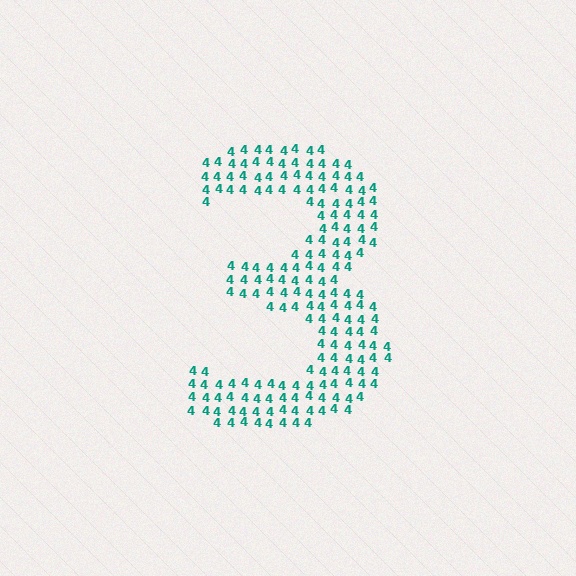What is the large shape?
The large shape is the digit 3.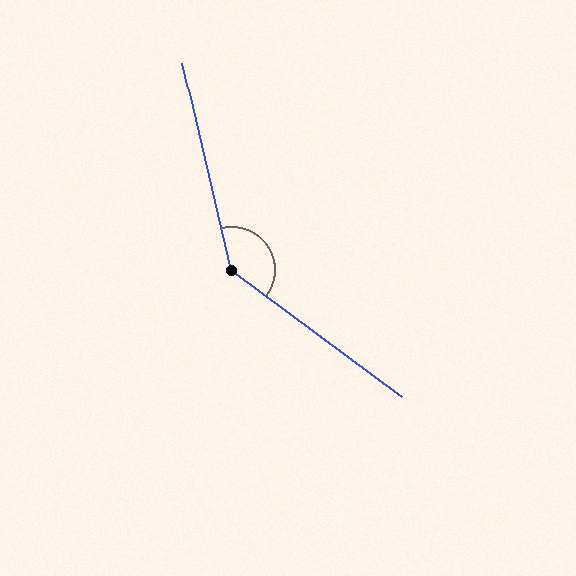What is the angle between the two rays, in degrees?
Approximately 140 degrees.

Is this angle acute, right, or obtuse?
It is obtuse.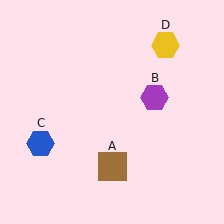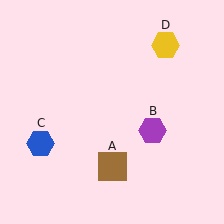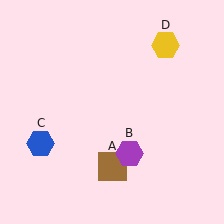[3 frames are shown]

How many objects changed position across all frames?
1 object changed position: purple hexagon (object B).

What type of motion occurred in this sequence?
The purple hexagon (object B) rotated clockwise around the center of the scene.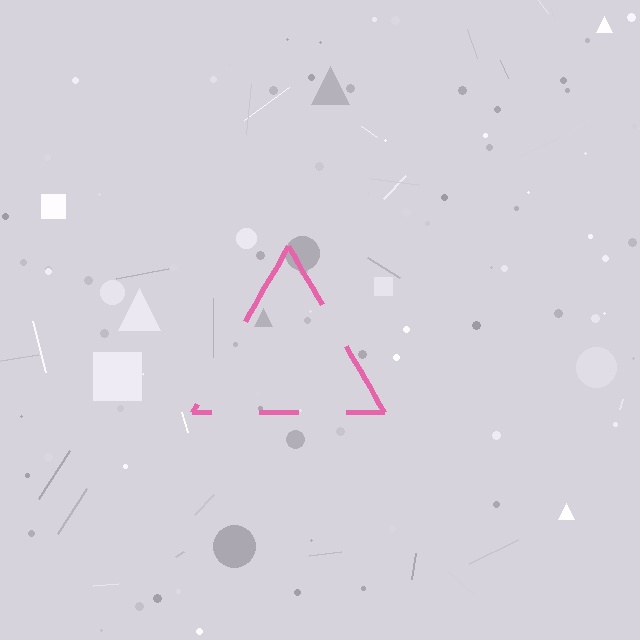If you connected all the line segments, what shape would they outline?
They would outline a triangle.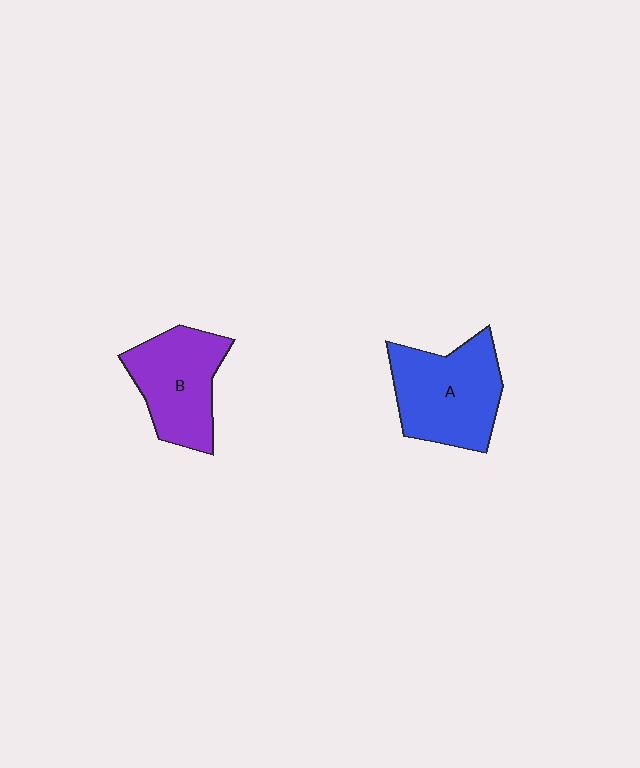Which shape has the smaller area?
Shape B (purple).